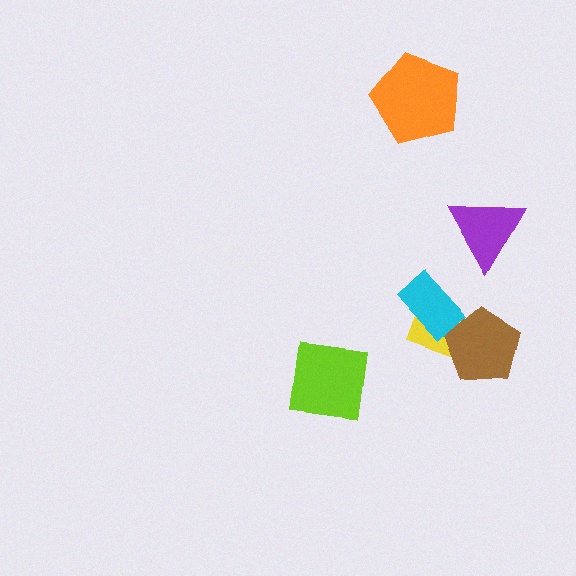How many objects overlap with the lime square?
0 objects overlap with the lime square.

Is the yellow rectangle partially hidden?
Yes, it is partially covered by another shape.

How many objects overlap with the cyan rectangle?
1 object overlaps with the cyan rectangle.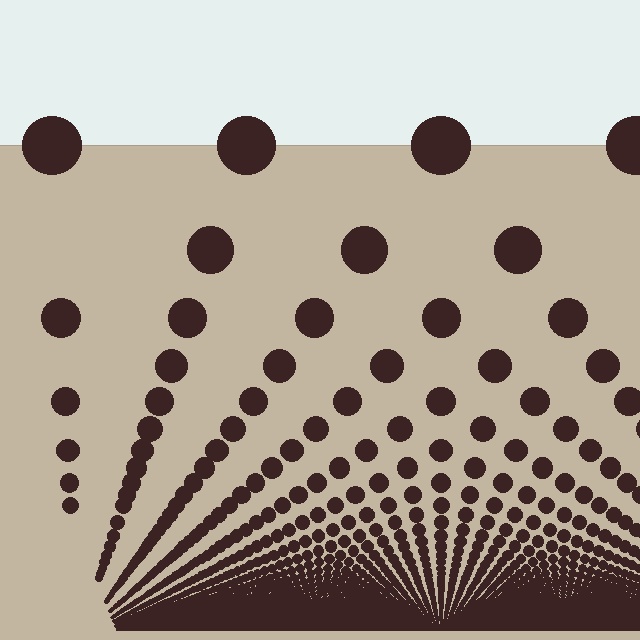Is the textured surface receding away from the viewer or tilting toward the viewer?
The surface appears to tilt toward the viewer. Texture elements get larger and sparser toward the top.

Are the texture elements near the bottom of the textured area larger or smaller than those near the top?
Smaller. The gradient is inverted — elements near the bottom are smaller and denser.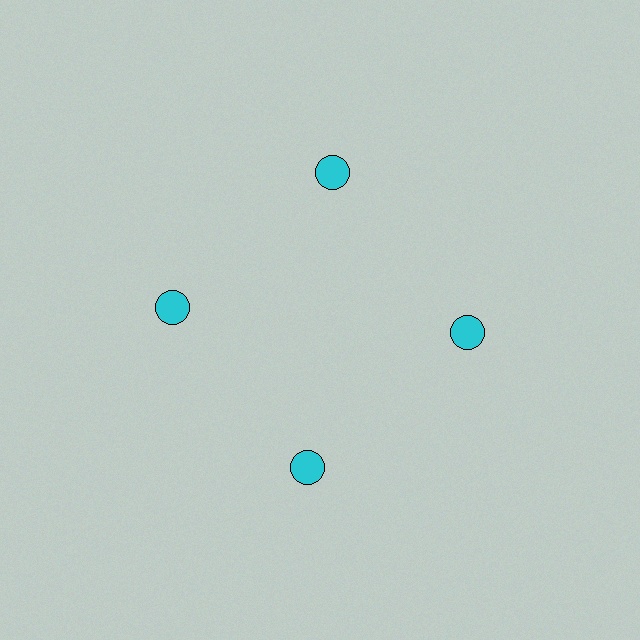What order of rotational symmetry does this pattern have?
This pattern has 4-fold rotational symmetry.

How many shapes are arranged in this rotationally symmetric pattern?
There are 4 shapes, arranged in 4 groups of 1.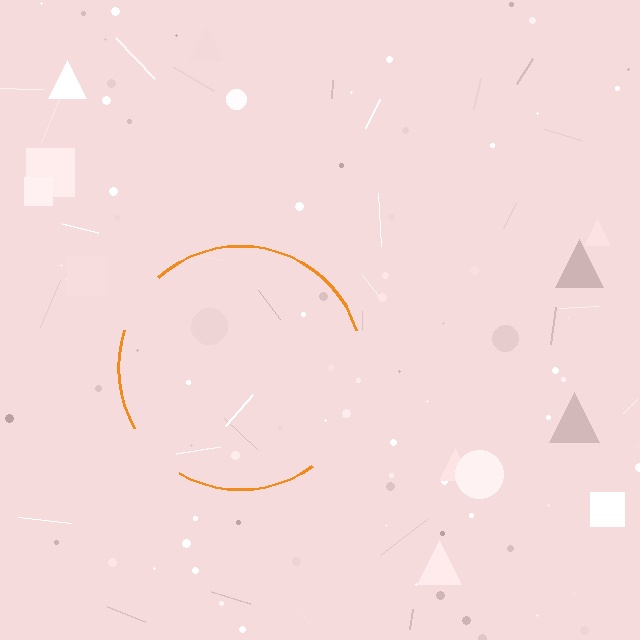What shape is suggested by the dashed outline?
The dashed outline suggests a circle.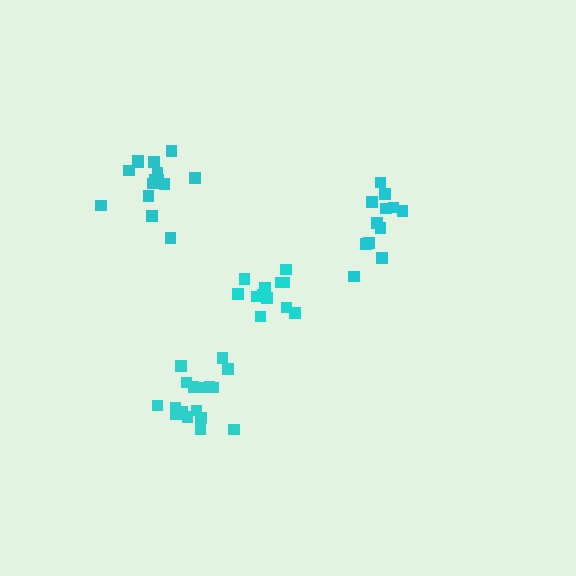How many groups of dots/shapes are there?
There are 4 groups.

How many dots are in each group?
Group 1: 17 dots, Group 2: 12 dots, Group 3: 12 dots, Group 4: 15 dots (56 total).